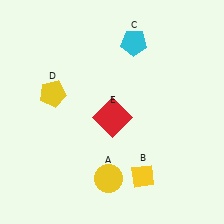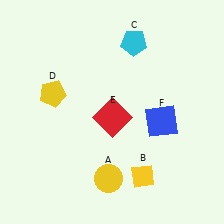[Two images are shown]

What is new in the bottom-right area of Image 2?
A blue square (F) was added in the bottom-right area of Image 2.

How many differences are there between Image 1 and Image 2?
There is 1 difference between the two images.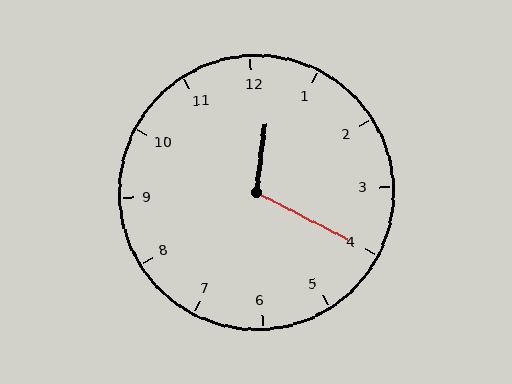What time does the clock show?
12:20.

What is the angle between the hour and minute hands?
Approximately 110 degrees.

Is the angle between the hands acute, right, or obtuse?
It is obtuse.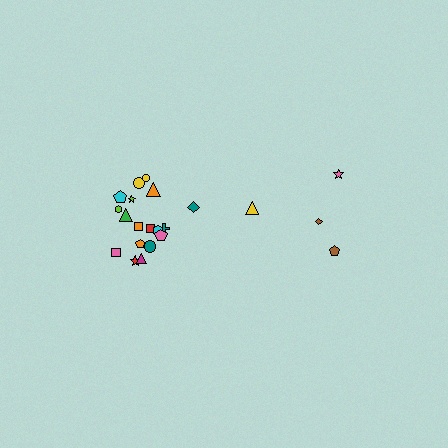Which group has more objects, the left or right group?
The left group.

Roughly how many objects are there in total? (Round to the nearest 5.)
Roughly 20 objects in total.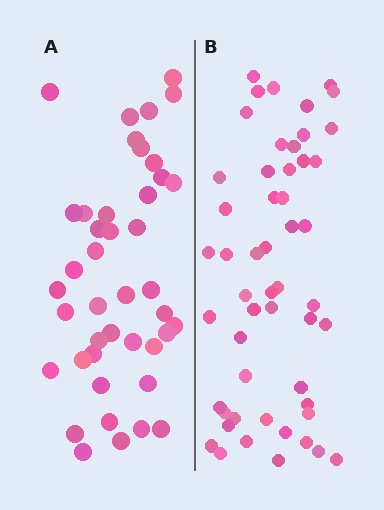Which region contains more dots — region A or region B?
Region B (the right region) has more dots.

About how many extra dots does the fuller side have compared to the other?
Region B has roughly 10 or so more dots than region A.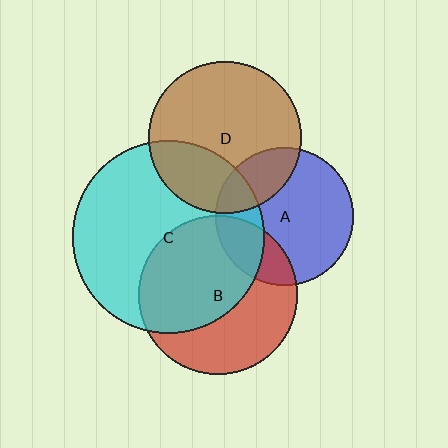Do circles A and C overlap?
Yes.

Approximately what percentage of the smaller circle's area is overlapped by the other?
Approximately 25%.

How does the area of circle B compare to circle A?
Approximately 1.3 times.